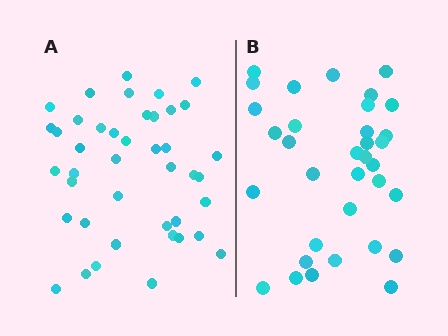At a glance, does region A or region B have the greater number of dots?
Region A (the left region) has more dots.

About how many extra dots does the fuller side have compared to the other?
Region A has roughly 8 or so more dots than region B.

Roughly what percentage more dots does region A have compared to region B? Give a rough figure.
About 25% more.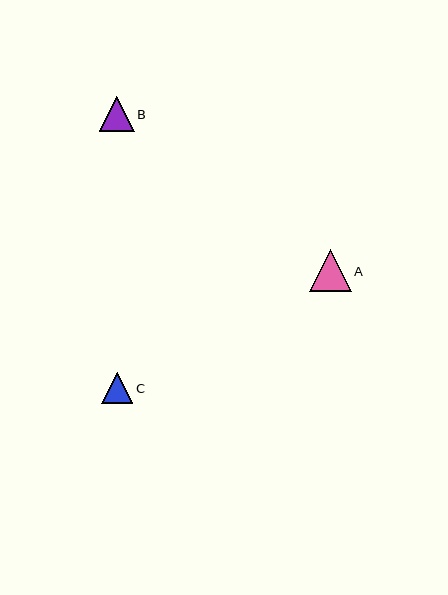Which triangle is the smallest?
Triangle C is the smallest with a size of approximately 31 pixels.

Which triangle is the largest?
Triangle A is the largest with a size of approximately 42 pixels.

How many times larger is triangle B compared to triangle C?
Triangle B is approximately 1.1 times the size of triangle C.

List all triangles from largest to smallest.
From largest to smallest: A, B, C.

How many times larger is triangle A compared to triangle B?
Triangle A is approximately 1.2 times the size of triangle B.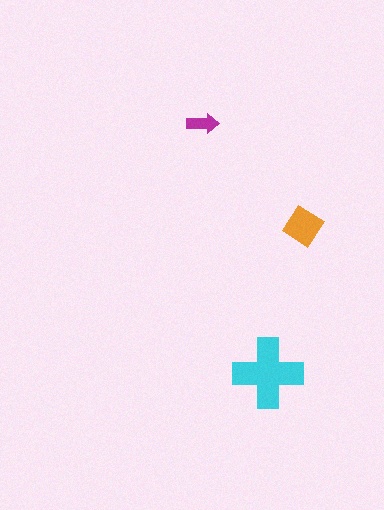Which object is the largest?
The cyan cross.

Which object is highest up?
The magenta arrow is topmost.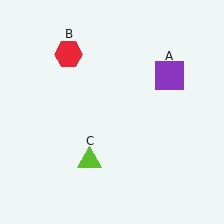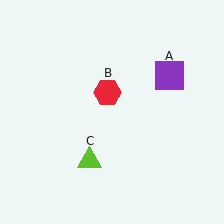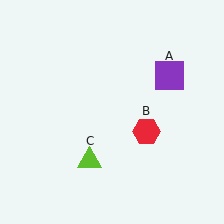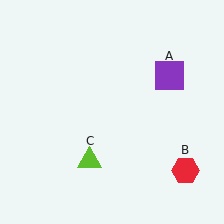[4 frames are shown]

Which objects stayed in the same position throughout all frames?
Purple square (object A) and lime triangle (object C) remained stationary.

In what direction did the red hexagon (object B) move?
The red hexagon (object B) moved down and to the right.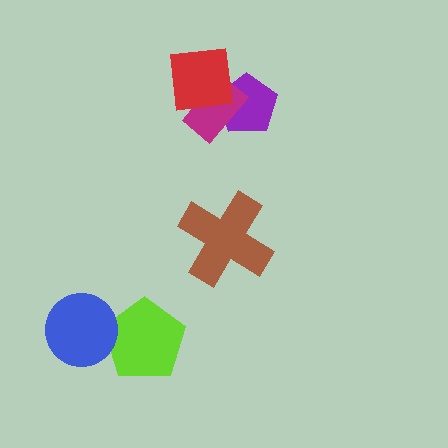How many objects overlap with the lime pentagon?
1 object overlaps with the lime pentagon.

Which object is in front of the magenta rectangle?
The red square is in front of the magenta rectangle.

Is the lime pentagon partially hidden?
Yes, it is partially covered by another shape.